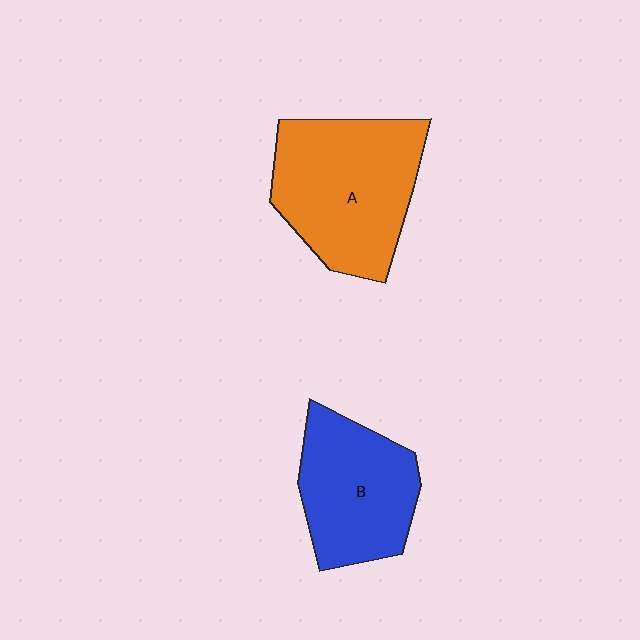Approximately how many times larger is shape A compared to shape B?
Approximately 1.3 times.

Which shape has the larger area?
Shape A (orange).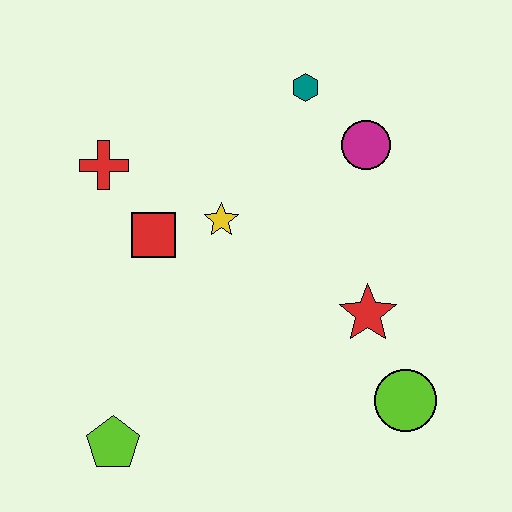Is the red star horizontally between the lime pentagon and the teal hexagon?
No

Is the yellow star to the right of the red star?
No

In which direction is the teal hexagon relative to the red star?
The teal hexagon is above the red star.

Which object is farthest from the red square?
The lime circle is farthest from the red square.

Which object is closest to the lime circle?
The red star is closest to the lime circle.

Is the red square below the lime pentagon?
No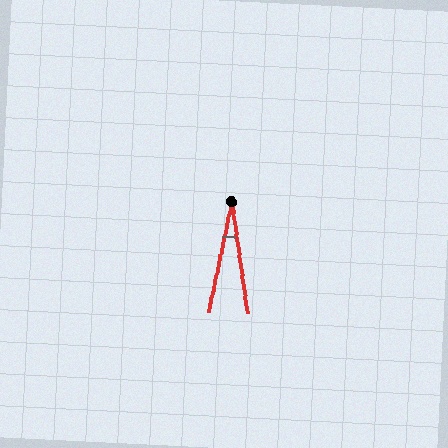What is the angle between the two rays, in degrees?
Approximately 20 degrees.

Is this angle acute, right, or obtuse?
It is acute.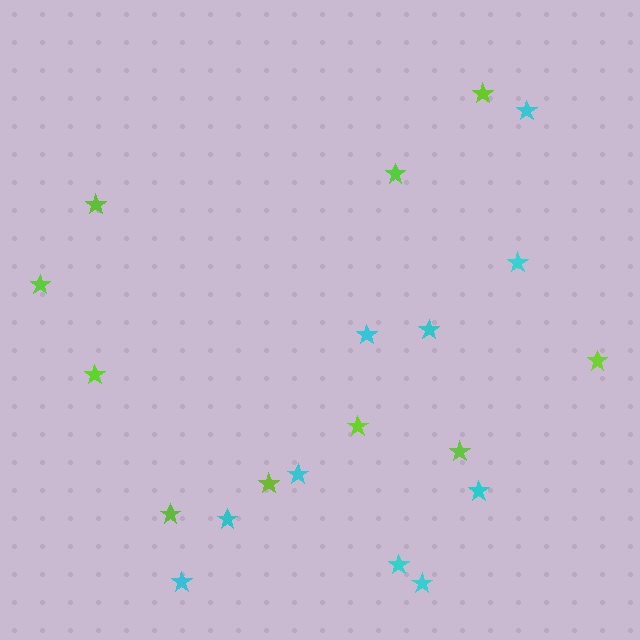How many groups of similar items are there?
There are 2 groups: one group of lime stars (10) and one group of cyan stars (10).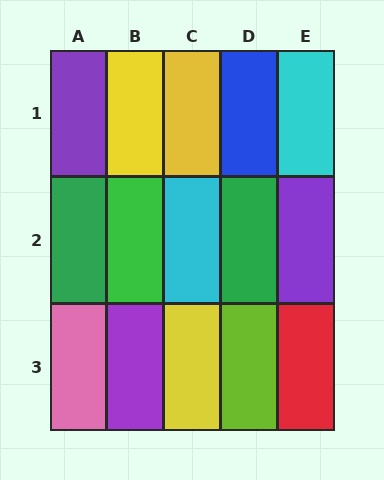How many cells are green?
3 cells are green.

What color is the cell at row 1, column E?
Cyan.